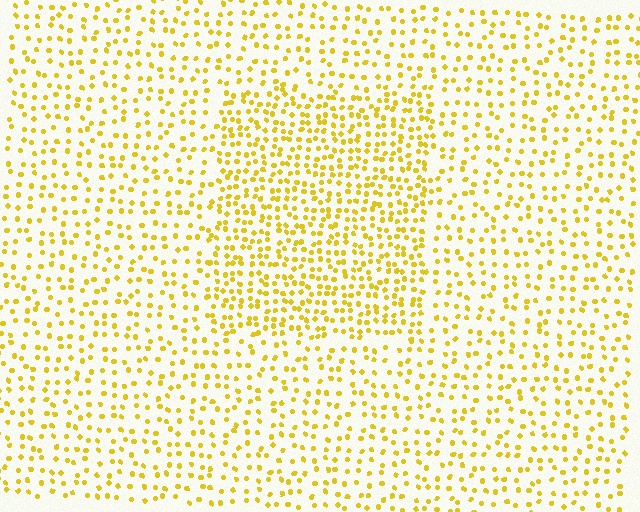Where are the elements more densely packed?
The elements are more densely packed inside the rectangle boundary.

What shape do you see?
I see a rectangle.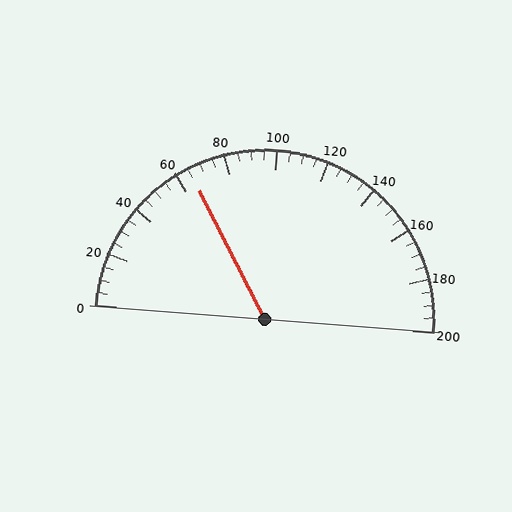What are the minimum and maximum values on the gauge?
The gauge ranges from 0 to 200.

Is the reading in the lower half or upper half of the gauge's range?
The reading is in the lower half of the range (0 to 200).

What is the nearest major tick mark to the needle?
The nearest major tick mark is 60.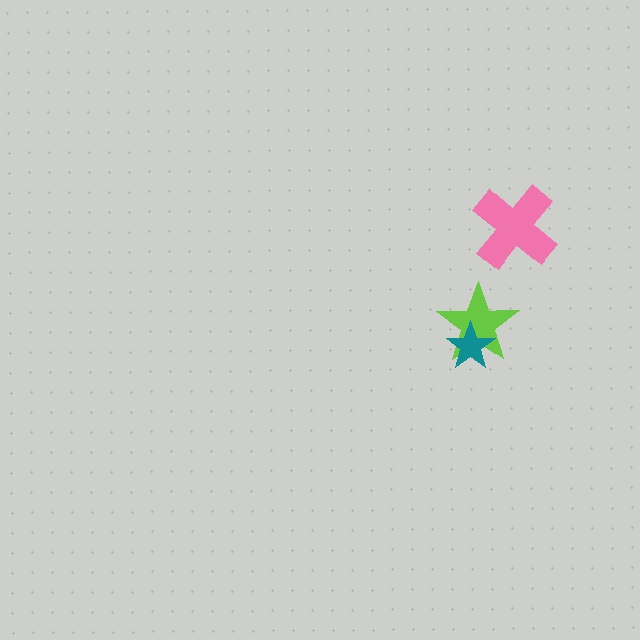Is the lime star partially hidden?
Yes, it is partially covered by another shape.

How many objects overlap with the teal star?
1 object overlaps with the teal star.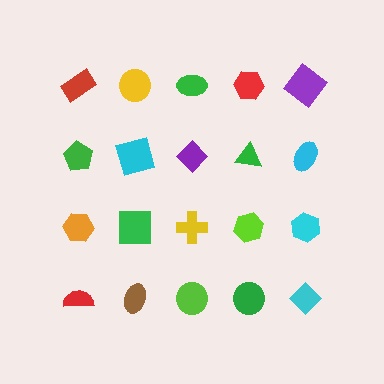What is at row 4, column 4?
A green circle.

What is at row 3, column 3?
A yellow cross.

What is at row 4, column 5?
A cyan diamond.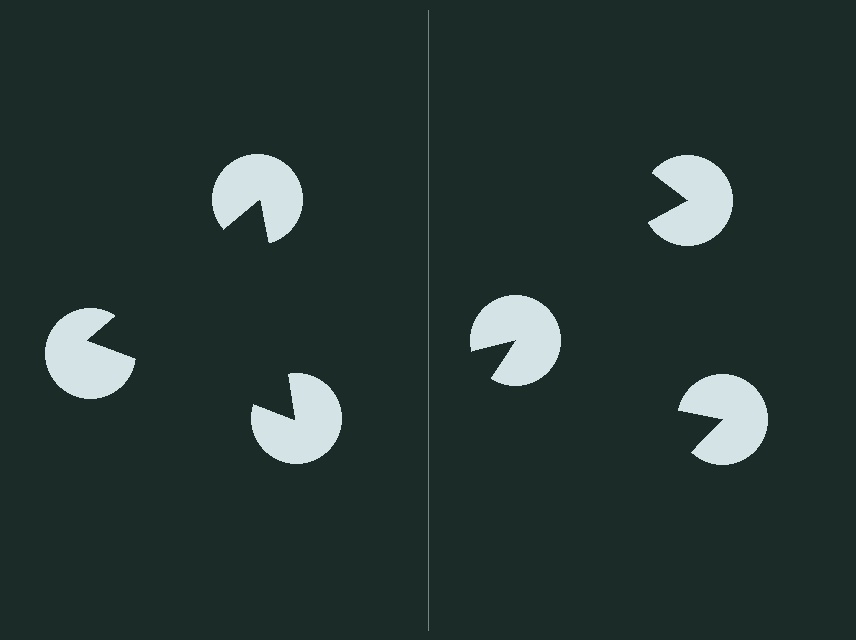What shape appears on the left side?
An illusory triangle.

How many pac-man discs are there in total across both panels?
6 — 3 on each side.